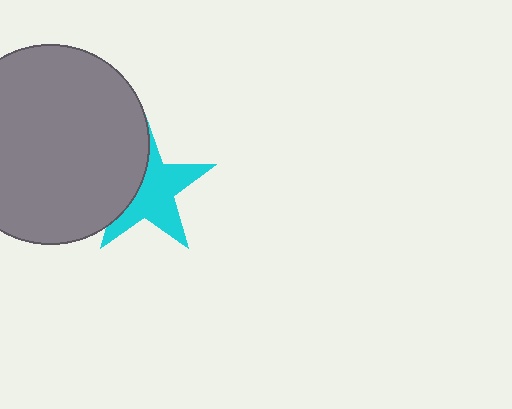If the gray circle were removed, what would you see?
You would see the complete cyan star.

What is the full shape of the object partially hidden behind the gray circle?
The partially hidden object is a cyan star.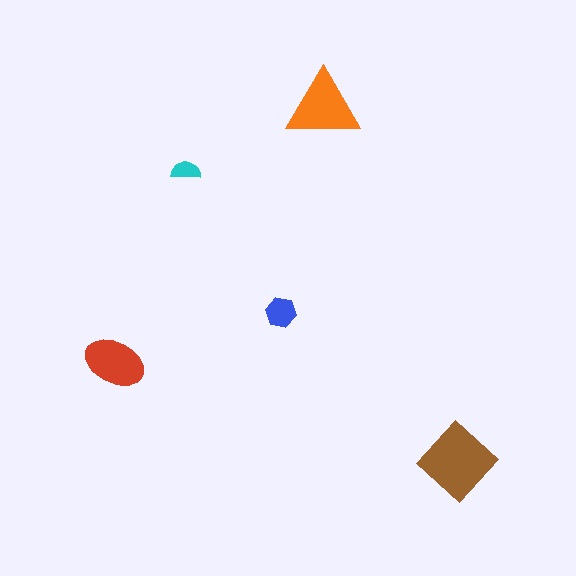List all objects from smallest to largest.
The cyan semicircle, the blue hexagon, the red ellipse, the orange triangle, the brown diamond.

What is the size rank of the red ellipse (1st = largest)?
3rd.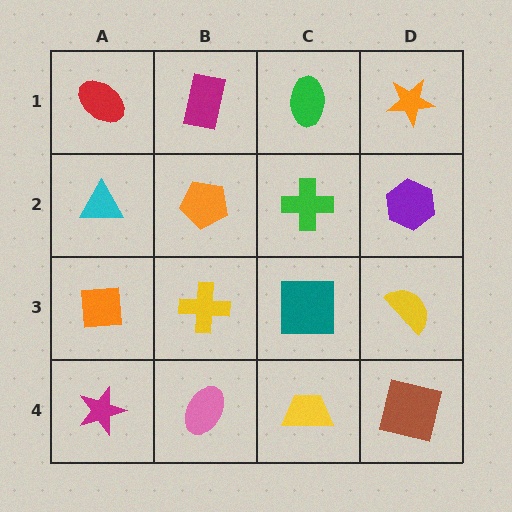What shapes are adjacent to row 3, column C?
A green cross (row 2, column C), a yellow trapezoid (row 4, column C), a yellow cross (row 3, column B), a yellow semicircle (row 3, column D).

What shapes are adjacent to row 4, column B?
A yellow cross (row 3, column B), a magenta star (row 4, column A), a yellow trapezoid (row 4, column C).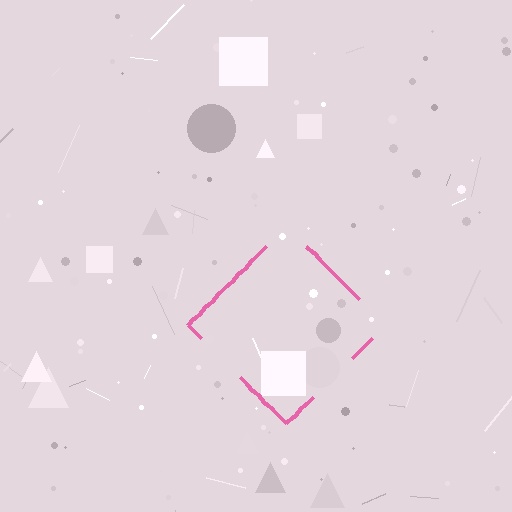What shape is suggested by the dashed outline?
The dashed outline suggests a diamond.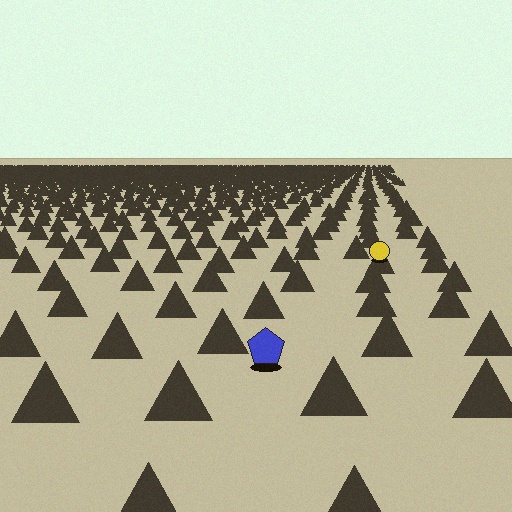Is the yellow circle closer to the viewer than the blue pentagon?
No. The blue pentagon is closer — you can tell from the texture gradient: the ground texture is coarser near it.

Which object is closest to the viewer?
The blue pentagon is closest. The texture marks near it are larger and more spread out.